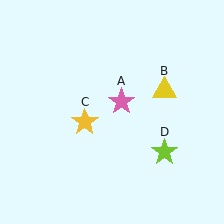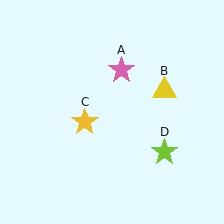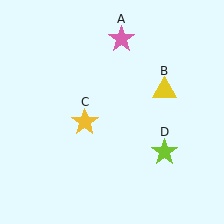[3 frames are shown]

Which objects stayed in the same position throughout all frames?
Yellow triangle (object B) and yellow star (object C) and lime star (object D) remained stationary.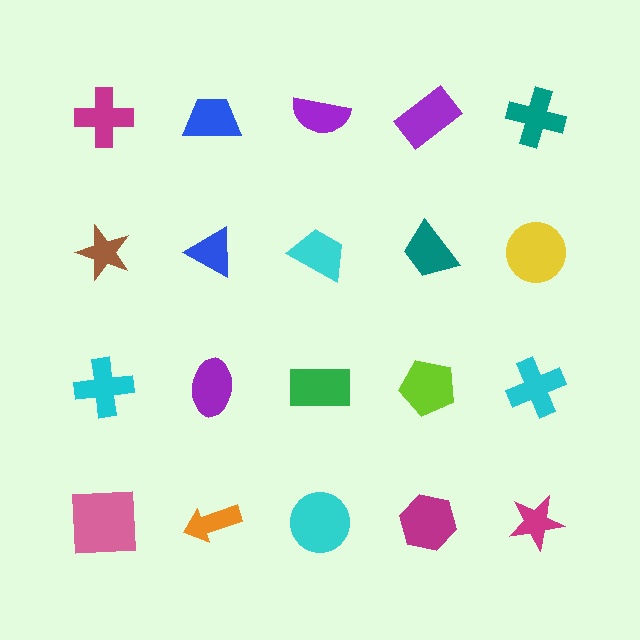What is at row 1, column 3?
A purple semicircle.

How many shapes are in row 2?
5 shapes.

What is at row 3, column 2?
A purple ellipse.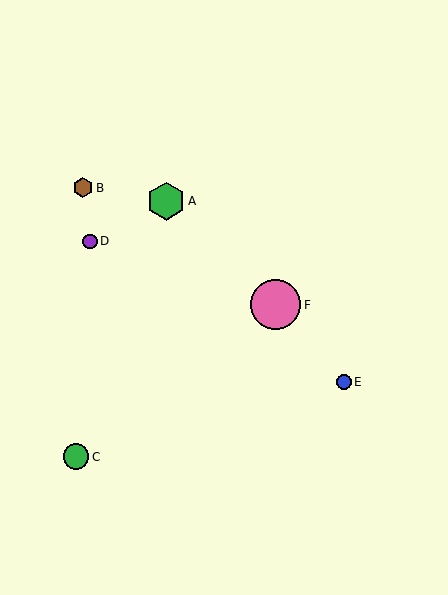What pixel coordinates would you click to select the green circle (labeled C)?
Click at (76, 457) to select the green circle C.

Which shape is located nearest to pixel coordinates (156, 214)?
The green hexagon (labeled A) at (166, 201) is nearest to that location.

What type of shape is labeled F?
Shape F is a pink circle.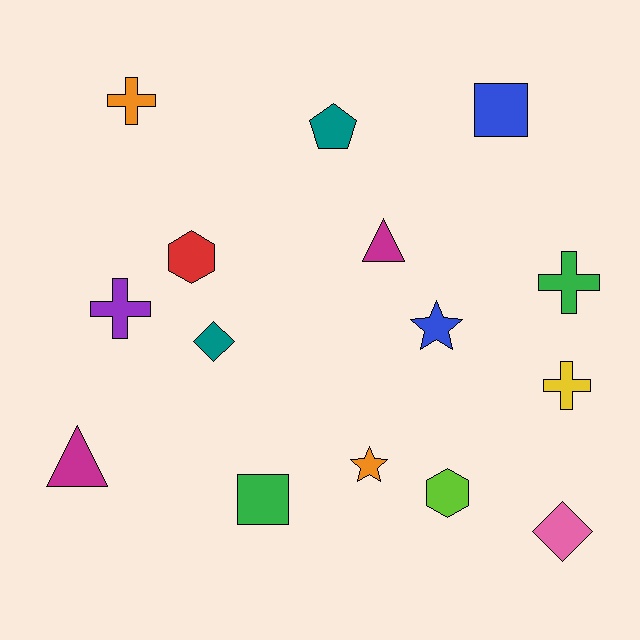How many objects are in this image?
There are 15 objects.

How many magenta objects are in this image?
There are 2 magenta objects.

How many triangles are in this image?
There are 2 triangles.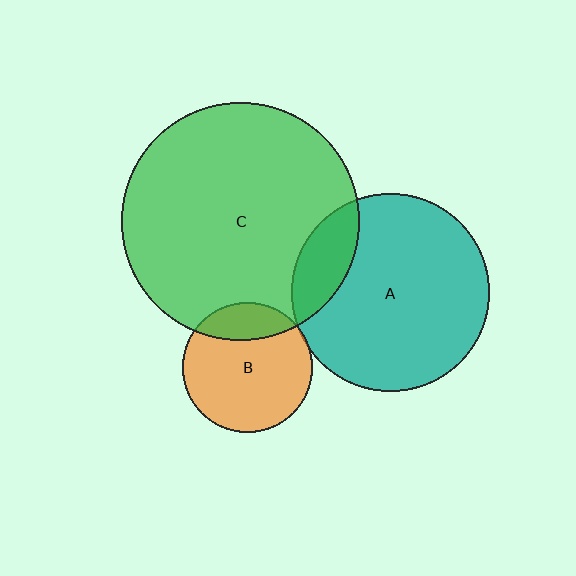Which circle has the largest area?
Circle C (green).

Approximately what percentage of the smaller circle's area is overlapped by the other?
Approximately 5%.